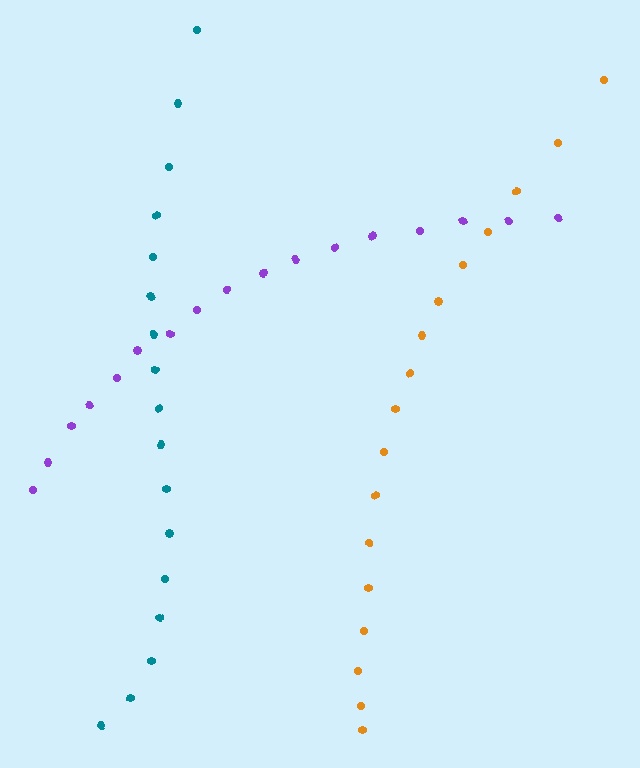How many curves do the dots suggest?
There are 3 distinct paths.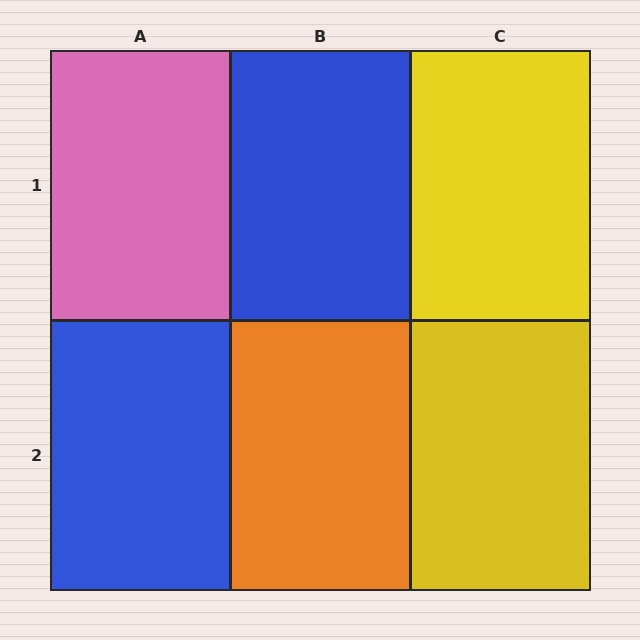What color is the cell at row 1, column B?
Blue.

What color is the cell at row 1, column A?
Pink.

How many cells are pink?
1 cell is pink.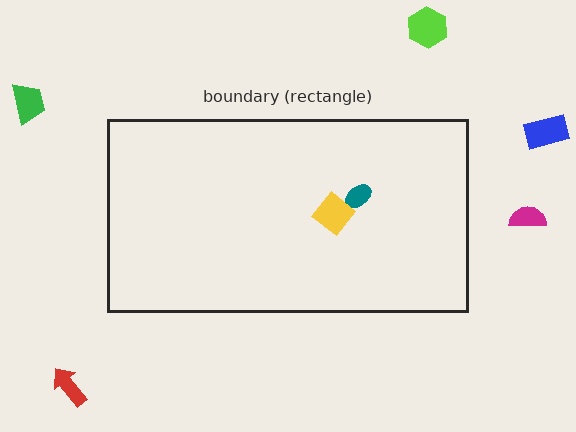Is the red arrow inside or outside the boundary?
Outside.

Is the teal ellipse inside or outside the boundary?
Inside.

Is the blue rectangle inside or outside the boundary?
Outside.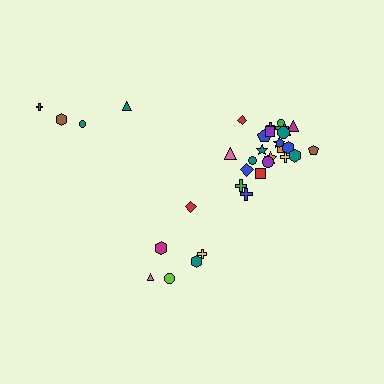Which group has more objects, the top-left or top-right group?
The top-right group.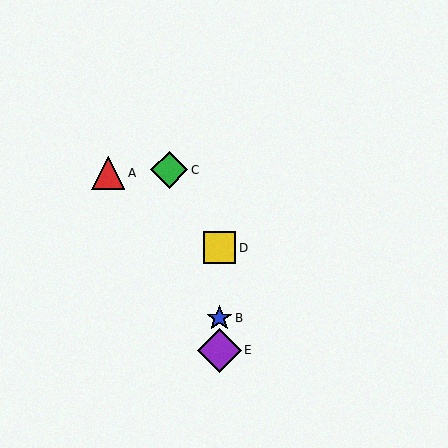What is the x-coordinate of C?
Object C is at x≈169.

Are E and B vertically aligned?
Yes, both are at x≈219.